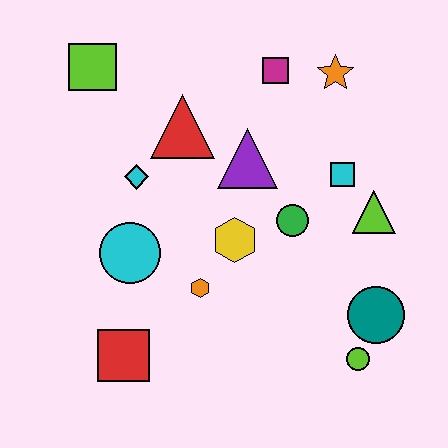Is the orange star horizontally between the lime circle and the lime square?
Yes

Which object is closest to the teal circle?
The lime circle is closest to the teal circle.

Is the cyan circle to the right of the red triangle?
No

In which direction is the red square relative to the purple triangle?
The red square is below the purple triangle.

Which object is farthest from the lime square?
The lime circle is farthest from the lime square.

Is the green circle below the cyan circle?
No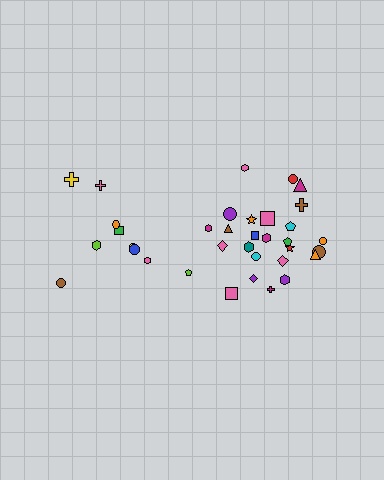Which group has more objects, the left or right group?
The right group.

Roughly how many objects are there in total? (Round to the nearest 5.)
Roughly 35 objects in total.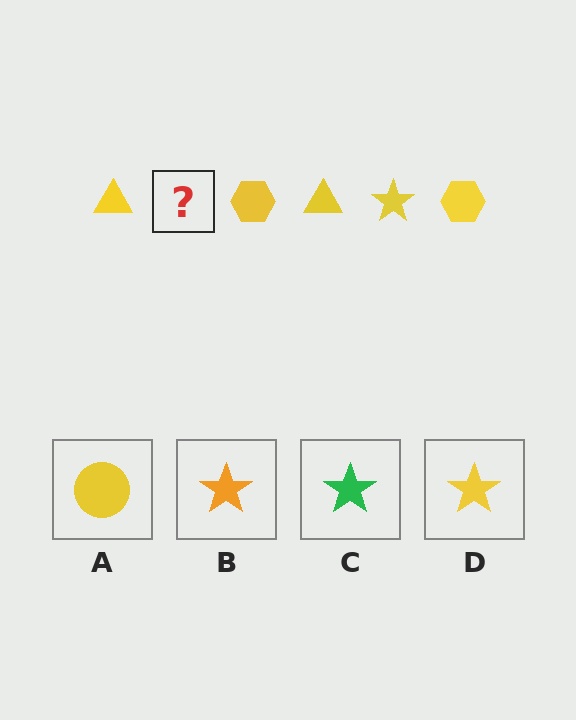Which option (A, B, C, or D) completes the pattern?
D.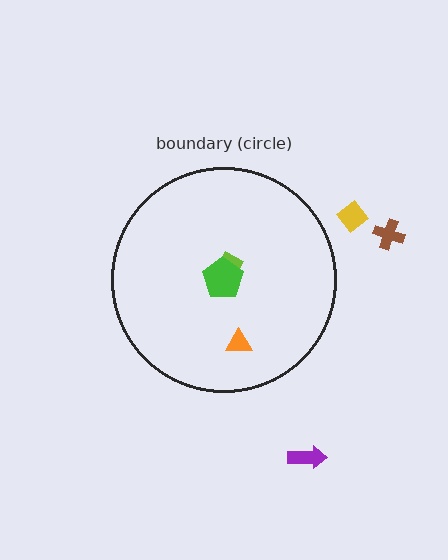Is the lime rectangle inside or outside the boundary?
Inside.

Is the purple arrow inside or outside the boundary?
Outside.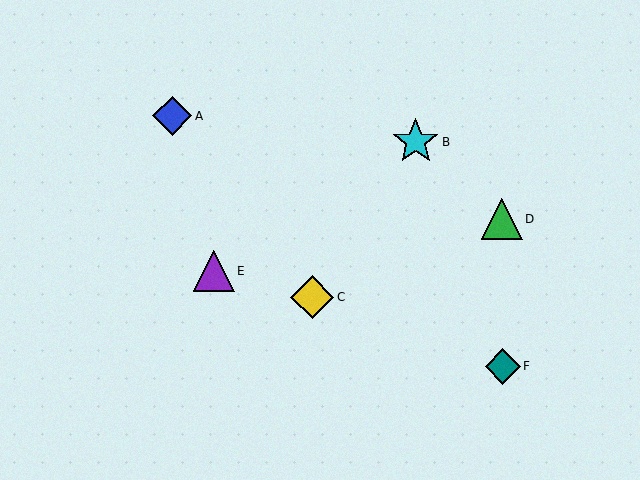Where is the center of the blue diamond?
The center of the blue diamond is at (172, 116).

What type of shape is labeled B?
Shape B is a cyan star.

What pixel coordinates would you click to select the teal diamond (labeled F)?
Click at (503, 366) to select the teal diamond F.